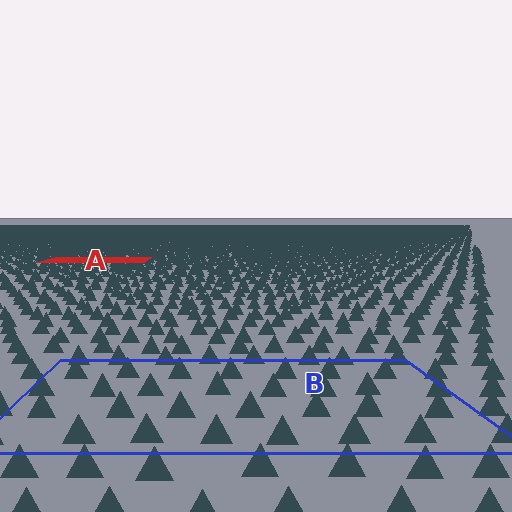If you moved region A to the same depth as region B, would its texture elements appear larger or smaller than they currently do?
They would appear larger. At a closer depth, the same texture elements are projected at a bigger on-screen size.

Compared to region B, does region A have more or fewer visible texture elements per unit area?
Region A has more texture elements per unit area — they are packed more densely because it is farther away.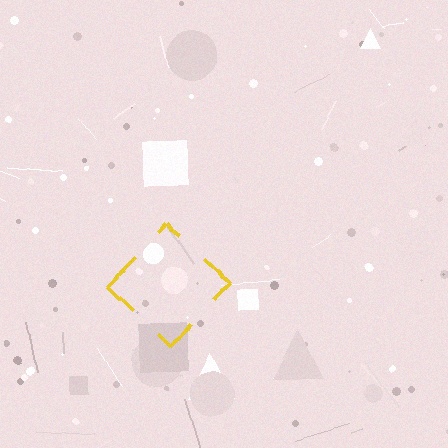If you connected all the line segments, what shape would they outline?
They would outline a diamond.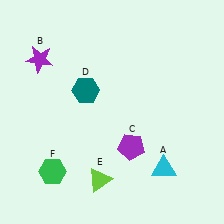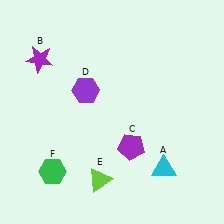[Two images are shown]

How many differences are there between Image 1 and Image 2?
There is 1 difference between the two images.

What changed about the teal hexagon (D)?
In Image 1, D is teal. In Image 2, it changed to purple.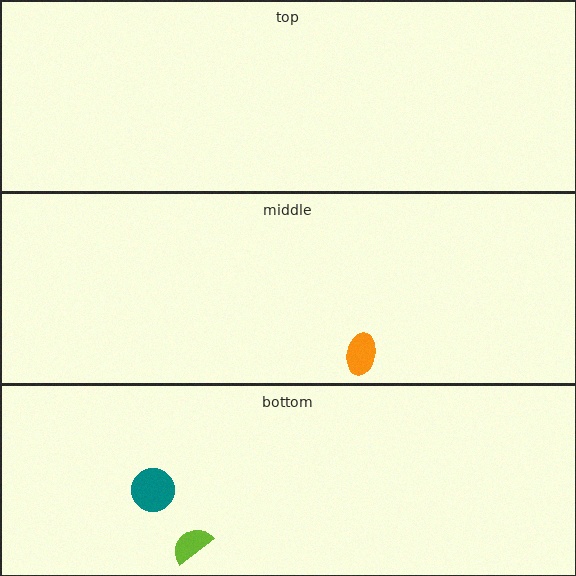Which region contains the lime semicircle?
The bottom region.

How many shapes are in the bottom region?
2.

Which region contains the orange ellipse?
The middle region.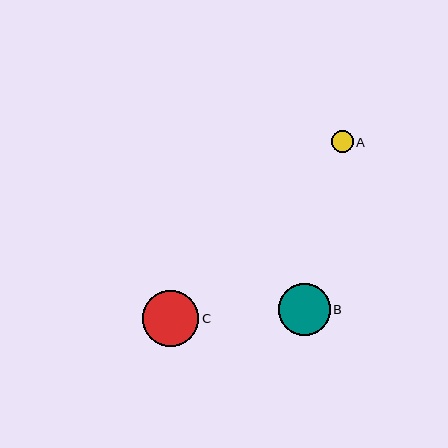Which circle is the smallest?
Circle A is the smallest with a size of approximately 22 pixels.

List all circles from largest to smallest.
From largest to smallest: C, B, A.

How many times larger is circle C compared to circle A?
Circle C is approximately 2.6 times the size of circle A.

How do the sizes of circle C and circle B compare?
Circle C and circle B are approximately the same size.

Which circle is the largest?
Circle C is the largest with a size of approximately 56 pixels.